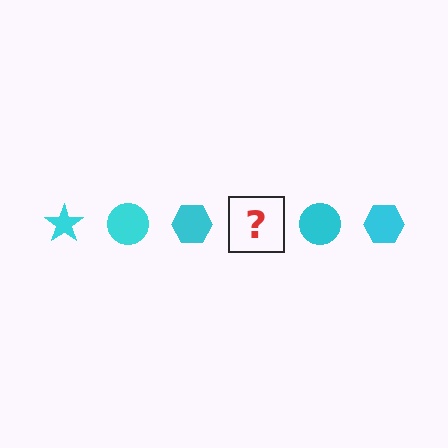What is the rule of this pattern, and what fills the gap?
The rule is that the pattern cycles through star, circle, hexagon shapes in cyan. The gap should be filled with a cyan star.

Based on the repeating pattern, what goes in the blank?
The blank should be a cyan star.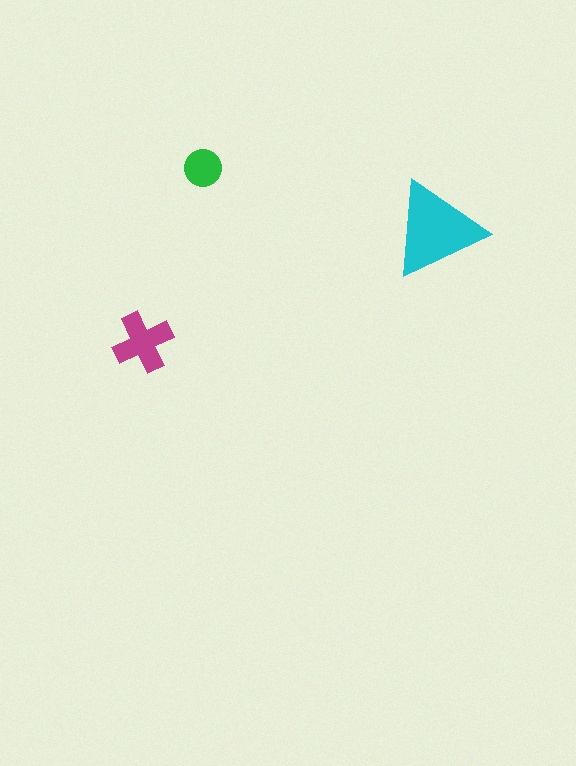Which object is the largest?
The cyan triangle.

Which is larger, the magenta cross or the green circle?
The magenta cross.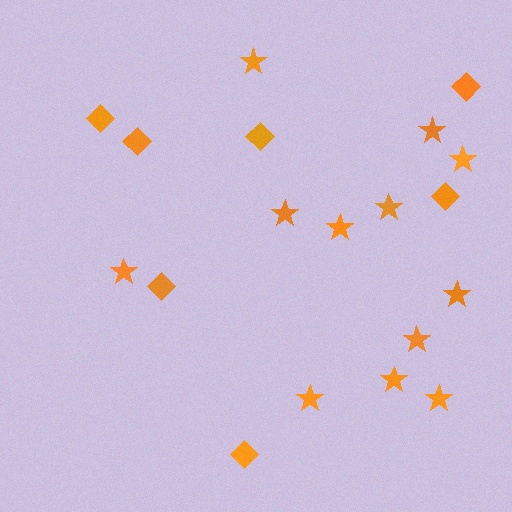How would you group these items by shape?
There are 2 groups: one group of stars (12) and one group of diamonds (7).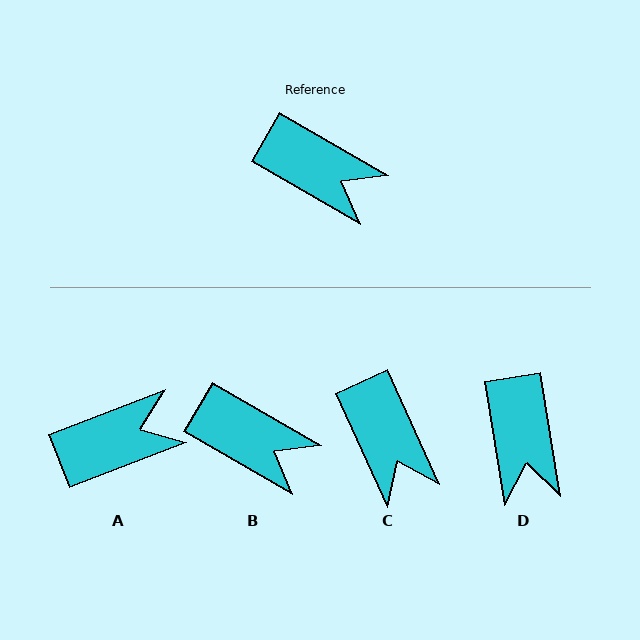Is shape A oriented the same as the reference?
No, it is off by about 51 degrees.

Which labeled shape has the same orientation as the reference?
B.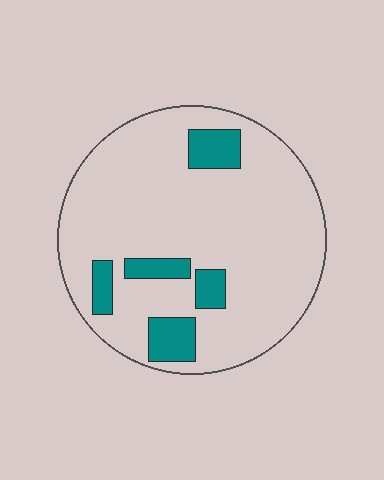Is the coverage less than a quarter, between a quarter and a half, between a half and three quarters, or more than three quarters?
Less than a quarter.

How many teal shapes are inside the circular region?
5.